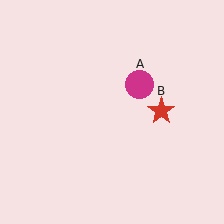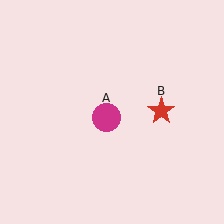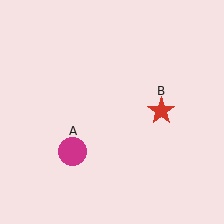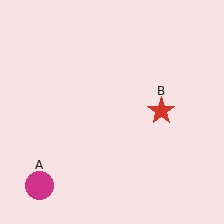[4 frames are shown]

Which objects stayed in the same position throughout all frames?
Red star (object B) remained stationary.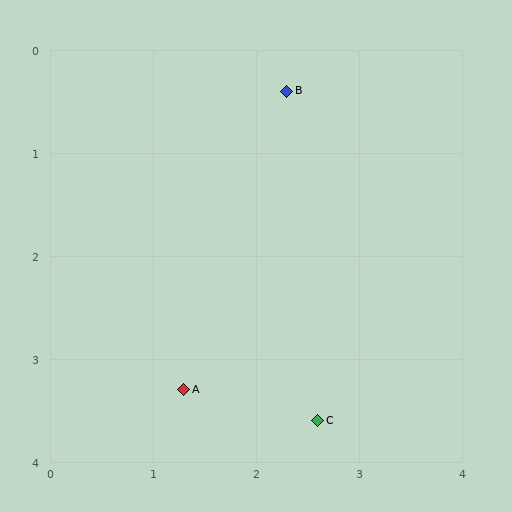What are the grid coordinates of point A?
Point A is at approximately (1.3, 3.3).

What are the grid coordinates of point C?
Point C is at approximately (2.6, 3.6).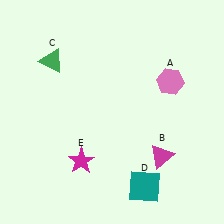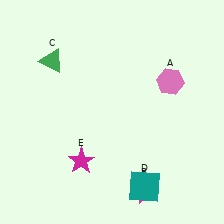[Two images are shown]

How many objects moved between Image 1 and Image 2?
1 object moved between the two images.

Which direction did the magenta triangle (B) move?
The magenta triangle (B) moved down.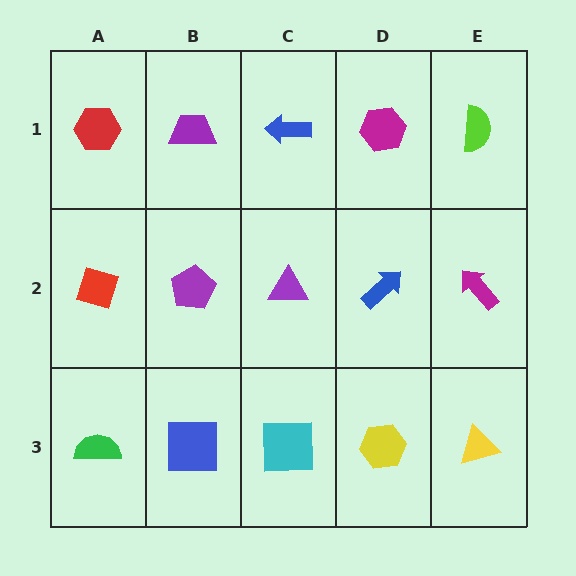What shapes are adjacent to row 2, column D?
A magenta hexagon (row 1, column D), a yellow hexagon (row 3, column D), a purple triangle (row 2, column C), a magenta arrow (row 2, column E).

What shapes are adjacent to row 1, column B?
A purple pentagon (row 2, column B), a red hexagon (row 1, column A), a blue arrow (row 1, column C).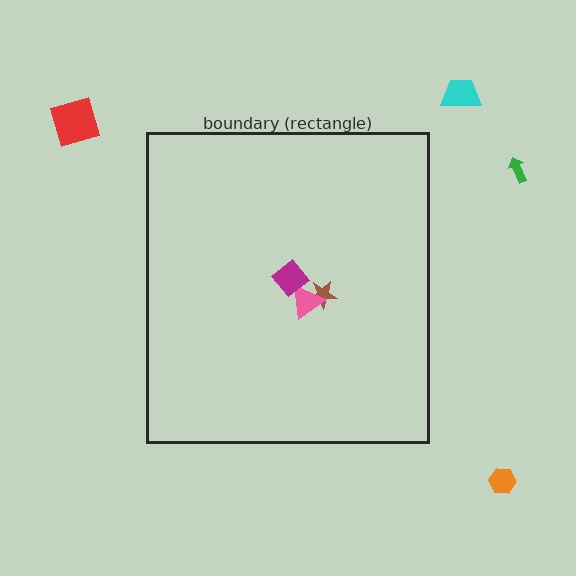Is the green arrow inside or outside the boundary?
Outside.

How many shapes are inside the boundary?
3 inside, 4 outside.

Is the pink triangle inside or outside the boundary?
Inside.